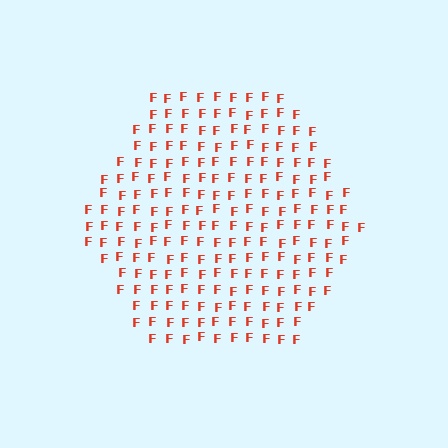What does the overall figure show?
The overall figure shows a hexagon.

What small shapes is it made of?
It is made of small letter F's.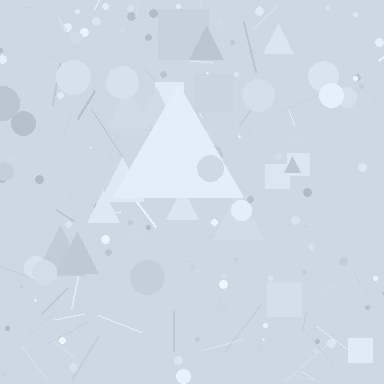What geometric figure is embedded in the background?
A triangle is embedded in the background.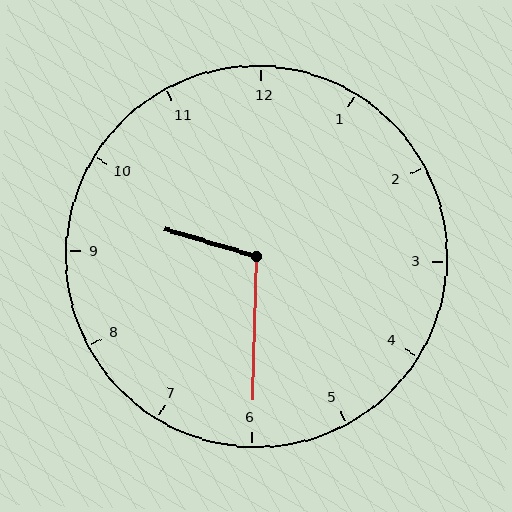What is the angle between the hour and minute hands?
Approximately 105 degrees.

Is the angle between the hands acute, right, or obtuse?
It is obtuse.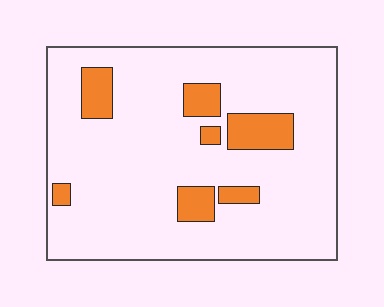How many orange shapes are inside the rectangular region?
7.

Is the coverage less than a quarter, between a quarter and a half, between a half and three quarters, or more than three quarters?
Less than a quarter.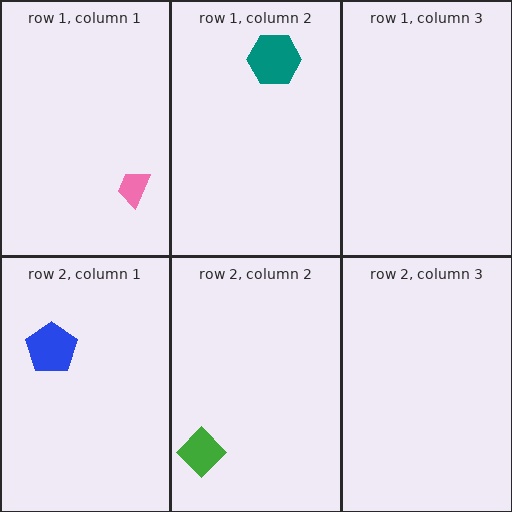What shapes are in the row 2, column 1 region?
The blue pentagon.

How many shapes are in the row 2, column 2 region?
1.